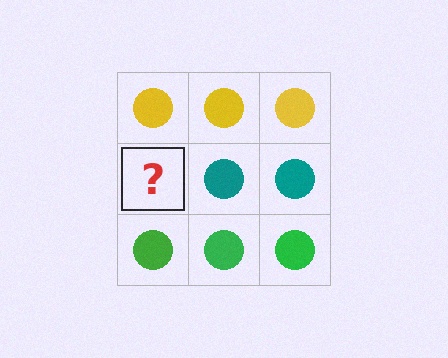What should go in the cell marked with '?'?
The missing cell should contain a teal circle.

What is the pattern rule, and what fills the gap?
The rule is that each row has a consistent color. The gap should be filled with a teal circle.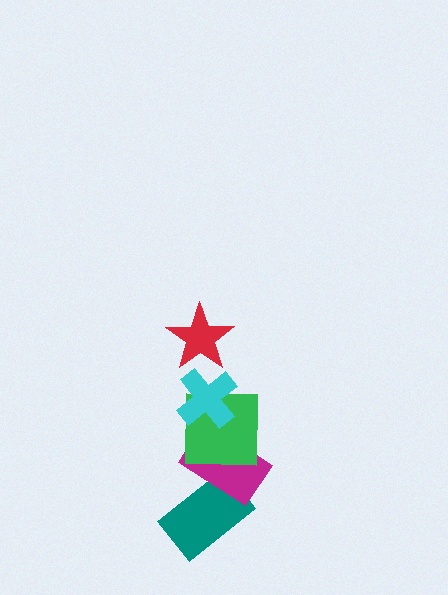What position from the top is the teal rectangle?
The teal rectangle is 5th from the top.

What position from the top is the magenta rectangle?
The magenta rectangle is 4th from the top.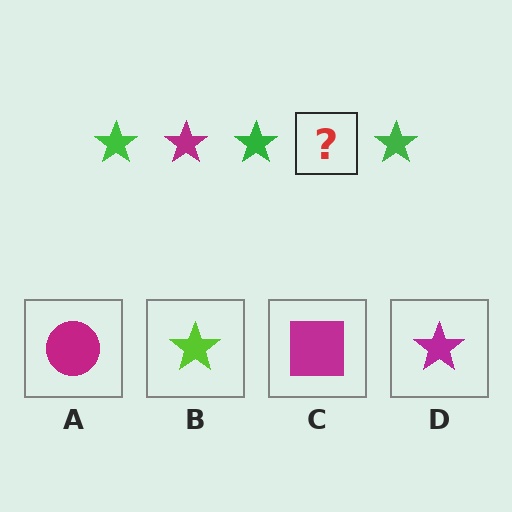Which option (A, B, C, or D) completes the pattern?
D.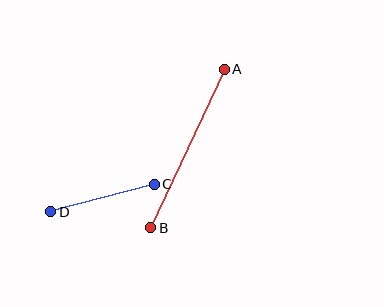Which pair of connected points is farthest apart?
Points A and B are farthest apart.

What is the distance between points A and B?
The distance is approximately 175 pixels.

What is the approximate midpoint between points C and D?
The midpoint is at approximately (103, 198) pixels.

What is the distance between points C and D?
The distance is approximately 107 pixels.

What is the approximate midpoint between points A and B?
The midpoint is at approximately (187, 148) pixels.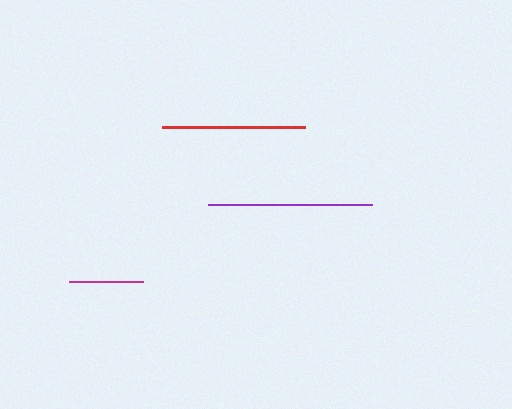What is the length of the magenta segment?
The magenta segment is approximately 73 pixels long.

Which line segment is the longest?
The purple line is the longest at approximately 164 pixels.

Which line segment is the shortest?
The magenta line is the shortest at approximately 73 pixels.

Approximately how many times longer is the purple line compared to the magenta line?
The purple line is approximately 2.2 times the length of the magenta line.